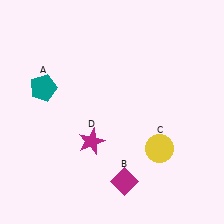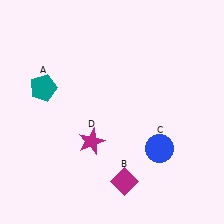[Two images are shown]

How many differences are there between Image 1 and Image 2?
There is 1 difference between the two images.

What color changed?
The circle (C) changed from yellow in Image 1 to blue in Image 2.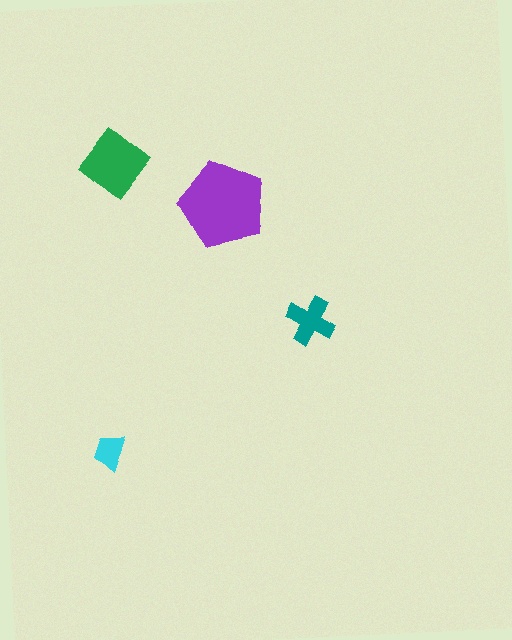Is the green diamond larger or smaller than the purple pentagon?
Smaller.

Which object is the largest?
The purple pentagon.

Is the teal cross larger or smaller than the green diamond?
Smaller.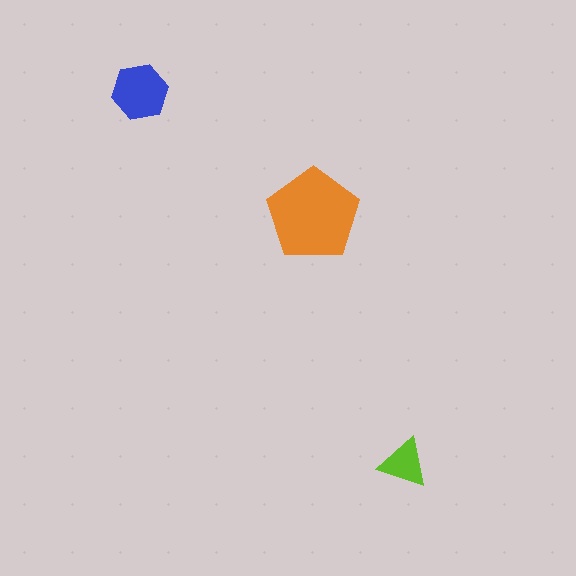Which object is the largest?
The orange pentagon.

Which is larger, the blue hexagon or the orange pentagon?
The orange pentagon.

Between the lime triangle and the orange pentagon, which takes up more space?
The orange pentagon.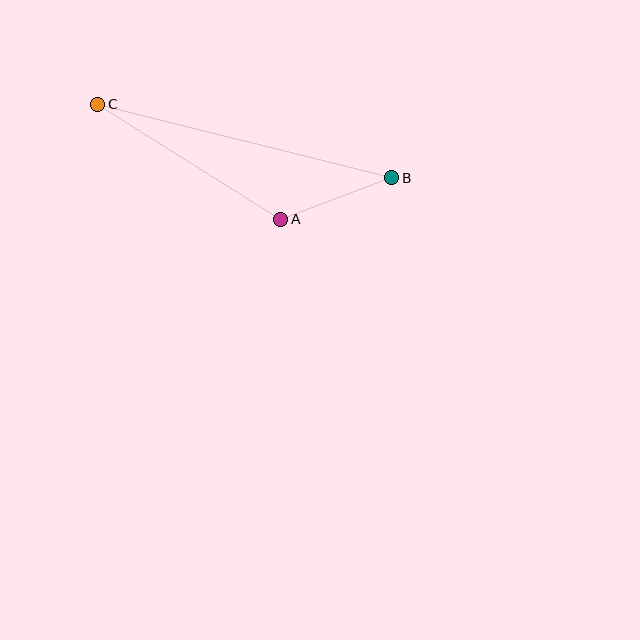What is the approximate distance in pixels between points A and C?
The distance between A and C is approximately 216 pixels.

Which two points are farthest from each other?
Points B and C are farthest from each other.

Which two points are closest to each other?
Points A and B are closest to each other.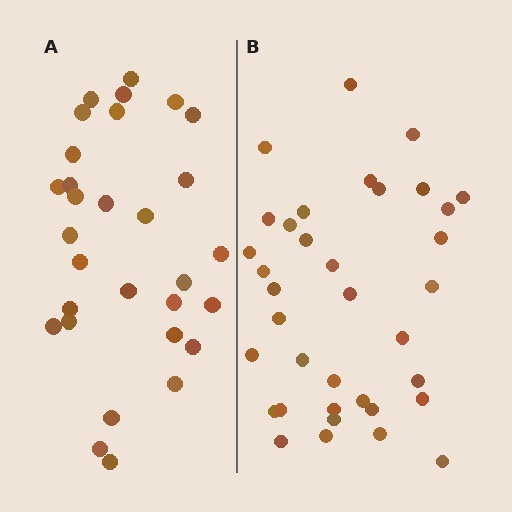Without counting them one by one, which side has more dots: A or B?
Region B (the right region) has more dots.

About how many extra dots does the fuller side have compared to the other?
Region B has about 6 more dots than region A.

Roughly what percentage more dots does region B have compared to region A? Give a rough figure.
About 20% more.